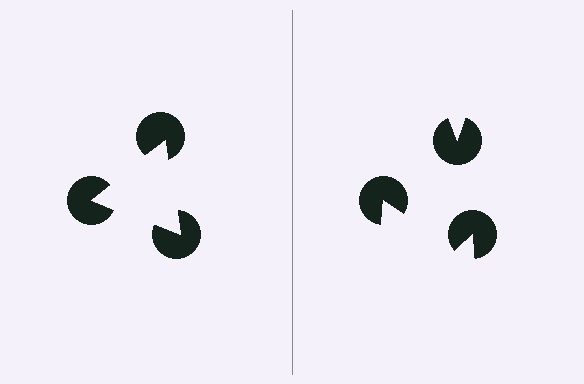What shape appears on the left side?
An illusory triangle.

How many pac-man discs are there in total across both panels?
6 — 3 on each side.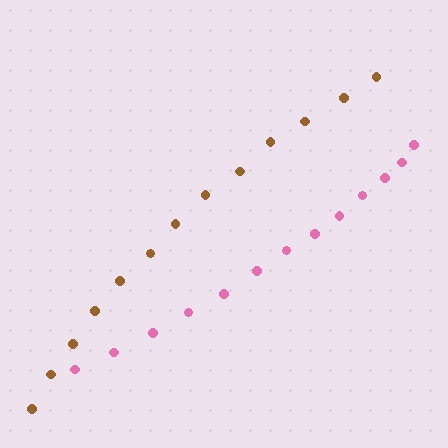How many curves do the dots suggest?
There are 2 distinct paths.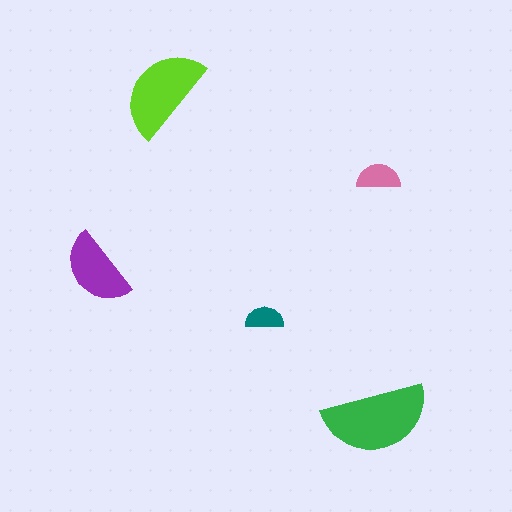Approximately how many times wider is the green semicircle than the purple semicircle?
About 1.5 times wider.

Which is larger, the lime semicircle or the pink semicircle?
The lime one.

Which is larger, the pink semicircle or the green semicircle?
The green one.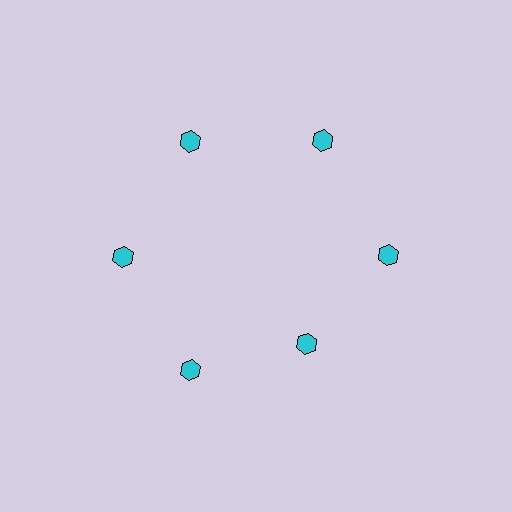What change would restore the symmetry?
The symmetry would be restored by moving it outward, back onto the ring so that all 6 hexagons sit at equal angles and equal distance from the center.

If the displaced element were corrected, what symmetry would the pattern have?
It would have 6-fold rotational symmetry — the pattern would map onto itself every 60 degrees.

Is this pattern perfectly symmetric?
No. The 6 cyan hexagons are arranged in a ring, but one element near the 5 o'clock position is pulled inward toward the center, breaking the 6-fold rotational symmetry.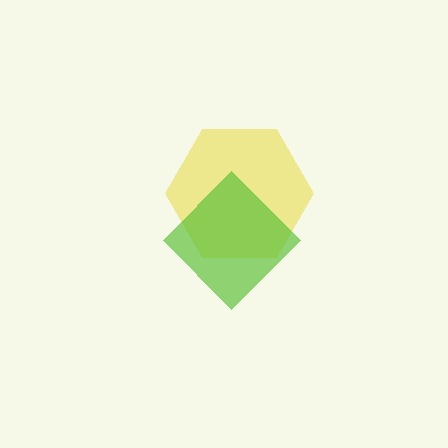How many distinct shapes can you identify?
There are 2 distinct shapes: a yellow hexagon, a lime diamond.